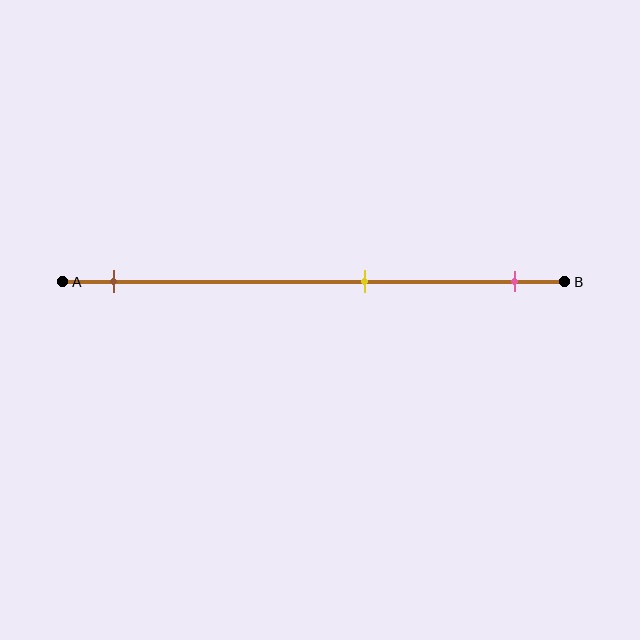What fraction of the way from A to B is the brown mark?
The brown mark is approximately 10% (0.1) of the way from A to B.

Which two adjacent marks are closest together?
The yellow and pink marks are the closest adjacent pair.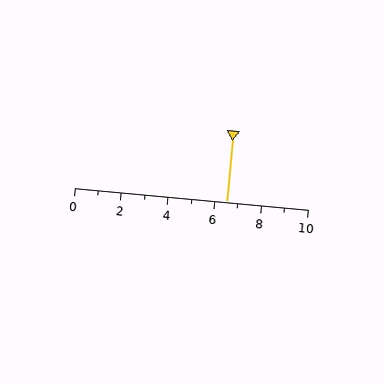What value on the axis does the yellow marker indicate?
The marker indicates approximately 6.5.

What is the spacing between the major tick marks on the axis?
The major ticks are spaced 2 apart.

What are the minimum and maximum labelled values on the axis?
The axis runs from 0 to 10.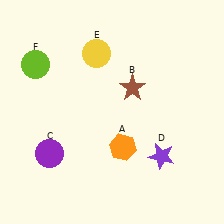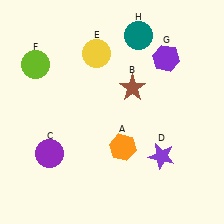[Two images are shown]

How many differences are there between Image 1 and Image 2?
There are 2 differences between the two images.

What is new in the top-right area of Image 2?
A teal circle (H) was added in the top-right area of Image 2.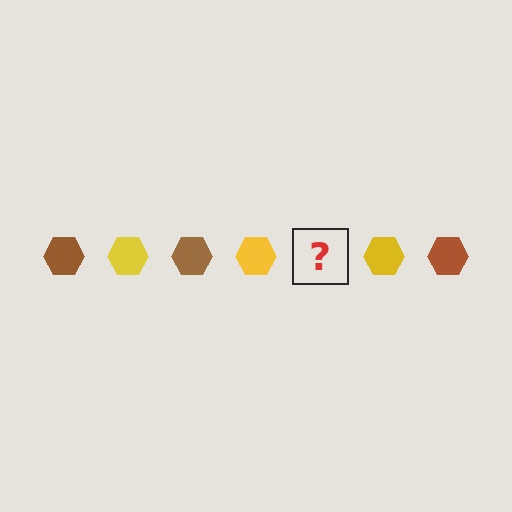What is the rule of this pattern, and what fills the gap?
The rule is that the pattern cycles through brown, yellow hexagons. The gap should be filled with a brown hexagon.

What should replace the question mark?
The question mark should be replaced with a brown hexagon.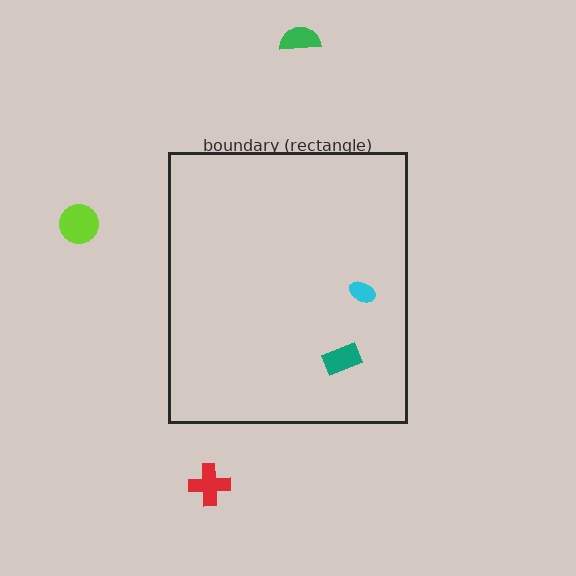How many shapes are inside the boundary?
2 inside, 3 outside.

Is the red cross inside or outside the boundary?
Outside.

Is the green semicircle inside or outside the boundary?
Outside.